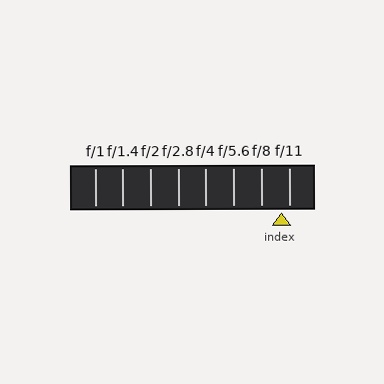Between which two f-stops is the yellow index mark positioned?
The index mark is between f/8 and f/11.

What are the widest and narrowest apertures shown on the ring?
The widest aperture shown is f/1 and the narrowest is f/11.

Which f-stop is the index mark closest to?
The index mark is closest to f/11.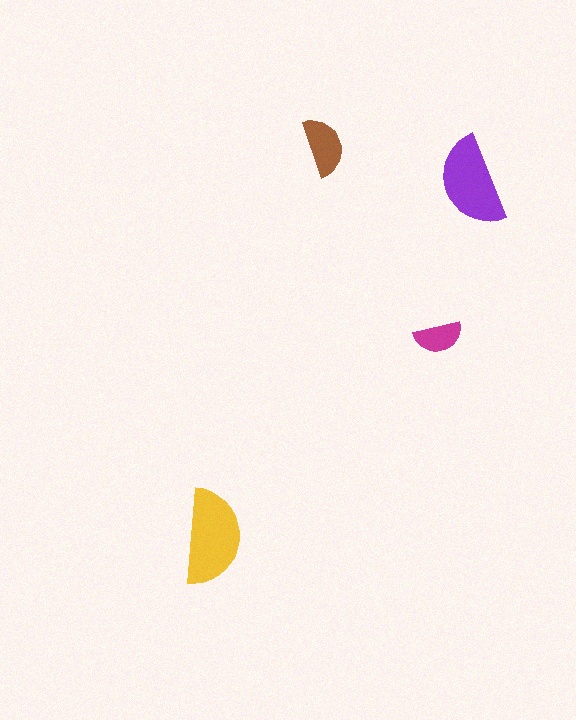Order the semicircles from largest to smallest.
the yellow one, the purple one, the brown one, the magenta one.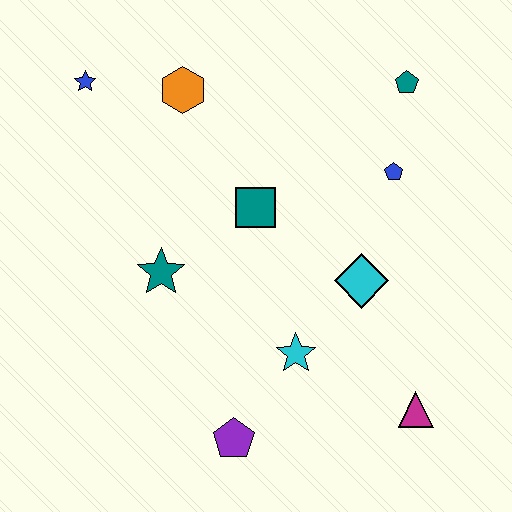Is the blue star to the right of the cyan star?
No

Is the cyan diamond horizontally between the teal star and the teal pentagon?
Yes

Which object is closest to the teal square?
The teal star is closest to the teal square.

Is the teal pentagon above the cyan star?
Yes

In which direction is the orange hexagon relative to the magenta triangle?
The orange hexagon is above the magenta triangle.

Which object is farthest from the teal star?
The teal pentagon is farthest from the teal star.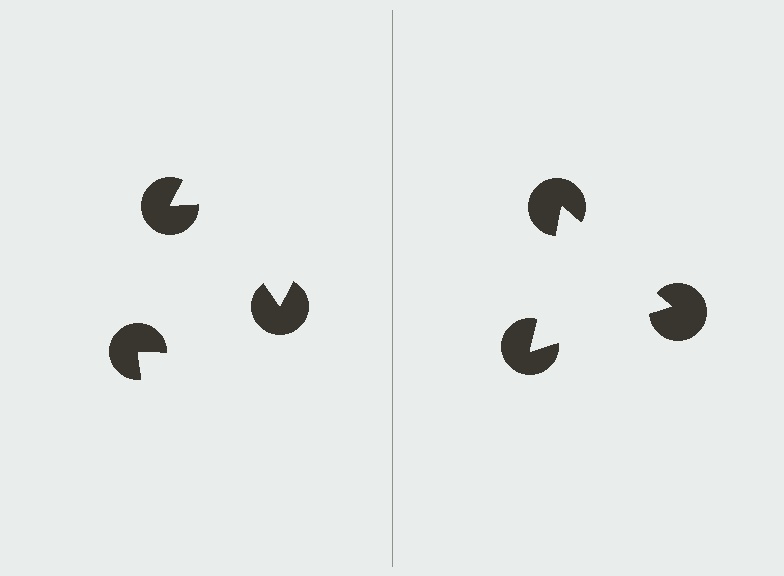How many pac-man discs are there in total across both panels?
6 — 3 on each side.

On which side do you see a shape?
An illusory triangle appears on the right side. On the left side the wedge cuts are rotated, so no coherent shape forms.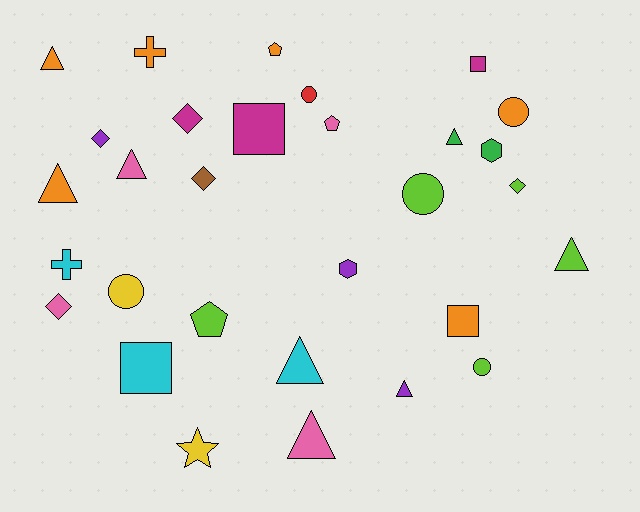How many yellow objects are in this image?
There are 2 yellow objects.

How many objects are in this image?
There are 30 objects.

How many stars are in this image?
There is 1 star.